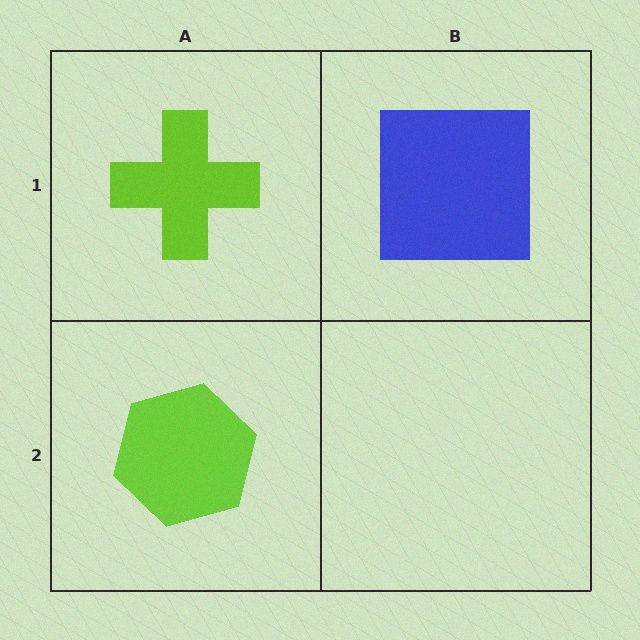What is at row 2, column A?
A lime hexagon.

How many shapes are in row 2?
1 shape.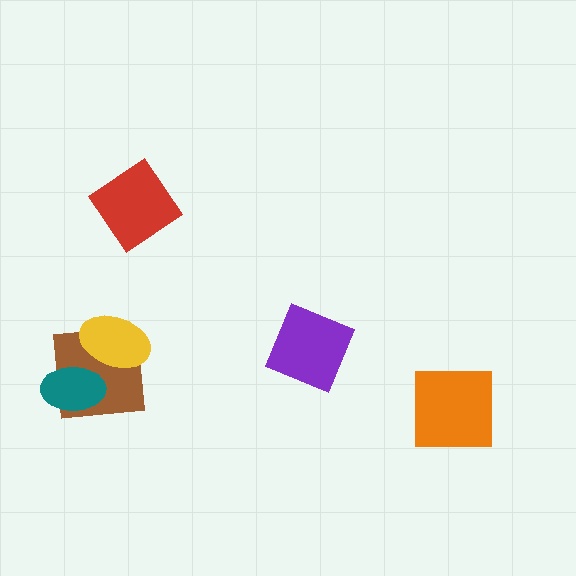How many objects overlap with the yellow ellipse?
2 objects overlap with the yellow ellipse.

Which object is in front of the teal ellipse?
The yellow ellipse is in front of the teal ellipse.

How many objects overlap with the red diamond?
0 objects overlap with the red diamond.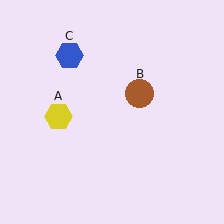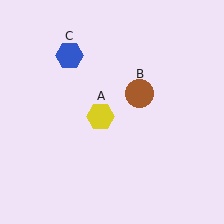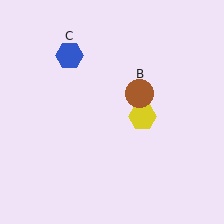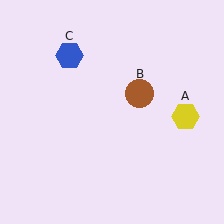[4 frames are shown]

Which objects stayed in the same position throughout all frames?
Brown circle (object B) and blue hexagon (object C) remained stationary.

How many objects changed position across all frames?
1 object changed position: yellow hexagon (object A).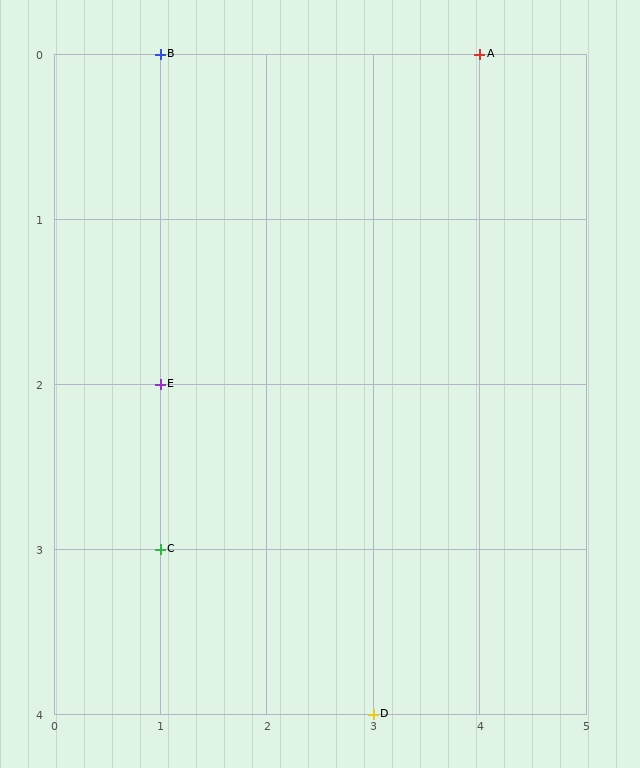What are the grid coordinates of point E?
Point E is at grid coordinates (1, 2).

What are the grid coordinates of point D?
Point D is at grid coordinates (3, 4).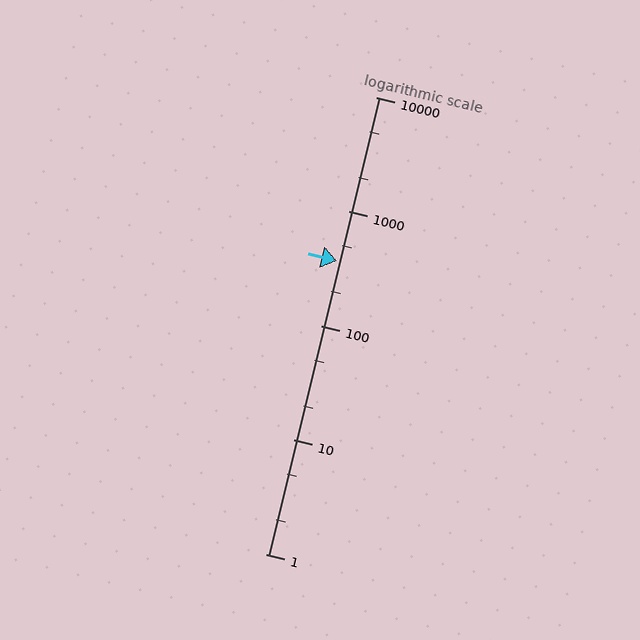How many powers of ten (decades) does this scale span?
The scale spans 4 decades, from 1 to 10000.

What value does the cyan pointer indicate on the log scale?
The pointer indicates approximately 370.